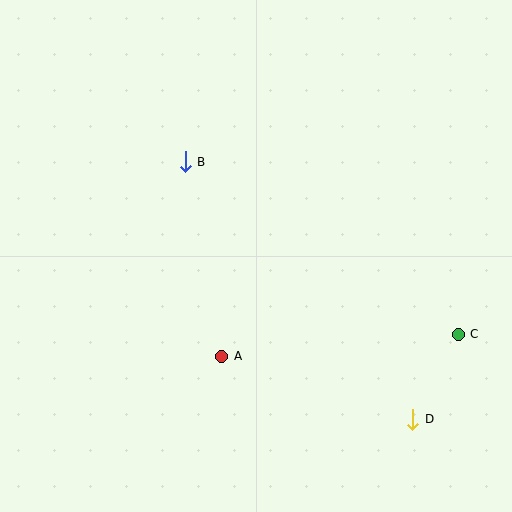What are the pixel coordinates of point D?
Point D is at (413, 419).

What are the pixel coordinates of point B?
Point B is at (185, 162).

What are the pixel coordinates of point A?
Point A is at (222, 356).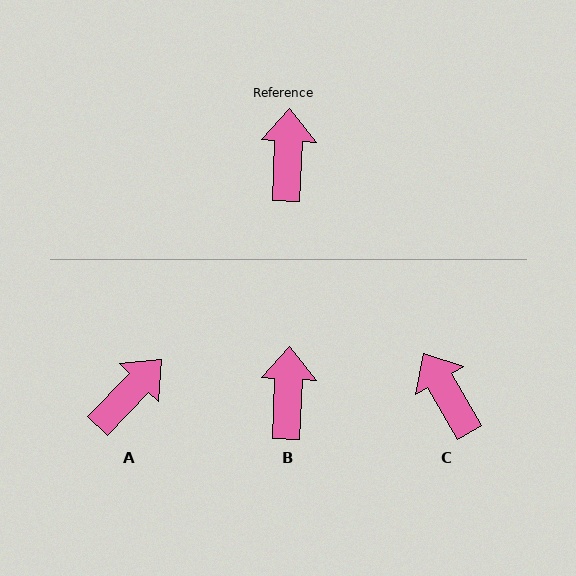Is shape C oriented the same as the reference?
No, it is off by about 33 degrees.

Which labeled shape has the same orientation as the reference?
B.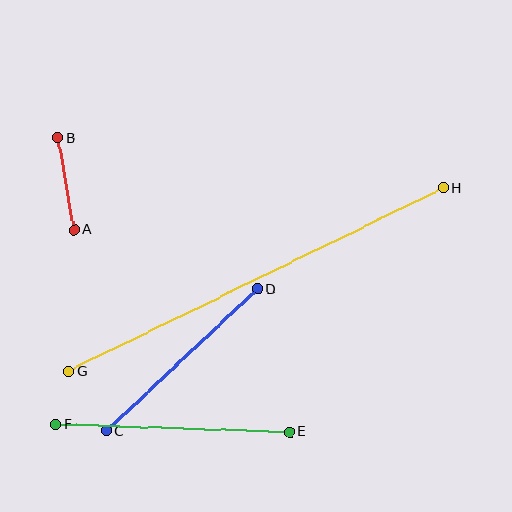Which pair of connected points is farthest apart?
Points G and H are farthest apart.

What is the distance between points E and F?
The distance is approximately 234 pixels.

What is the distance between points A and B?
The distance is approximately 94 pixels.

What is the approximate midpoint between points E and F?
The midpoint is at approximately (173, 428) pixels.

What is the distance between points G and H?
The distance is approximately 417 pixels.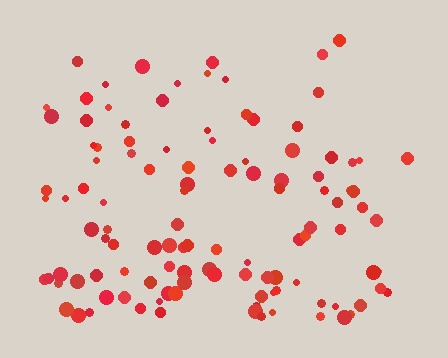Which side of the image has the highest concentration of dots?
The bottom.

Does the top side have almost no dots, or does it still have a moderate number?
Still a moderate number, just noticeably fewer than the bottom.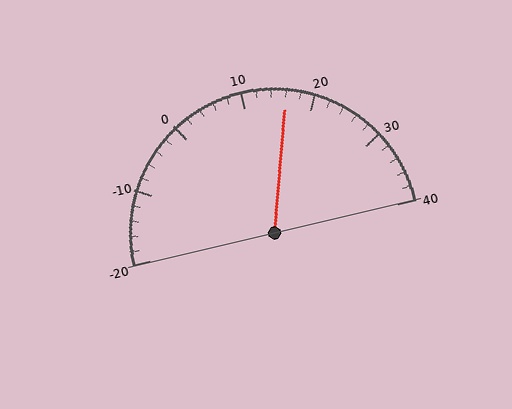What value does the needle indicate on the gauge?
The needle indicates approximately 16.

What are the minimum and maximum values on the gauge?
The gauge ranges from -20 to 40.